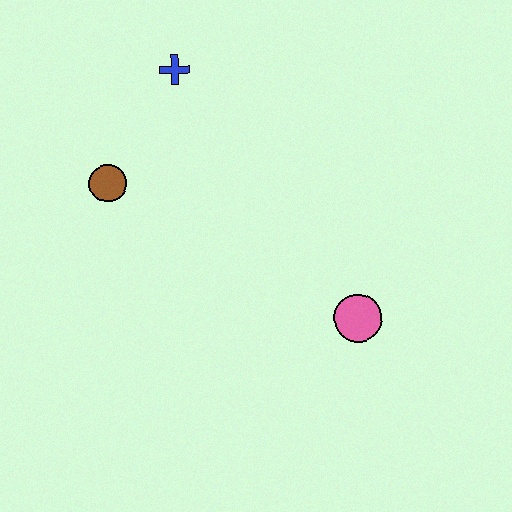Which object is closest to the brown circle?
The blue cross is closest to the brown circle.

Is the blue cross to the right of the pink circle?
No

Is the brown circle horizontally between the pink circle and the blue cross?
No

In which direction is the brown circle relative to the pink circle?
The brown circle is to the left of the pink circle.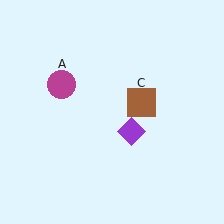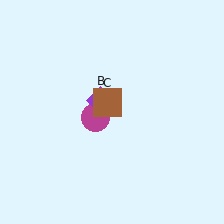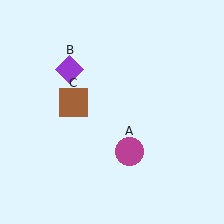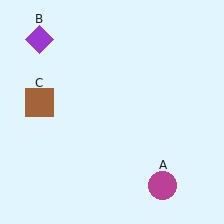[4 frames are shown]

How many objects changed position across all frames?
3 objects changed position: magenta circle (object A), purple diamond (object B), brown square (object C).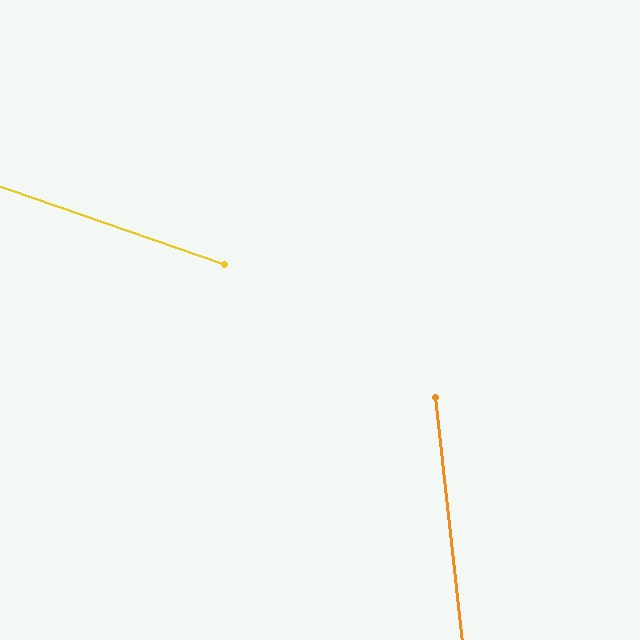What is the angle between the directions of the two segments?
Approximately 64 degrees.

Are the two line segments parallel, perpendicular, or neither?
Neither parallel nor perpendicular — they differ by about 64°.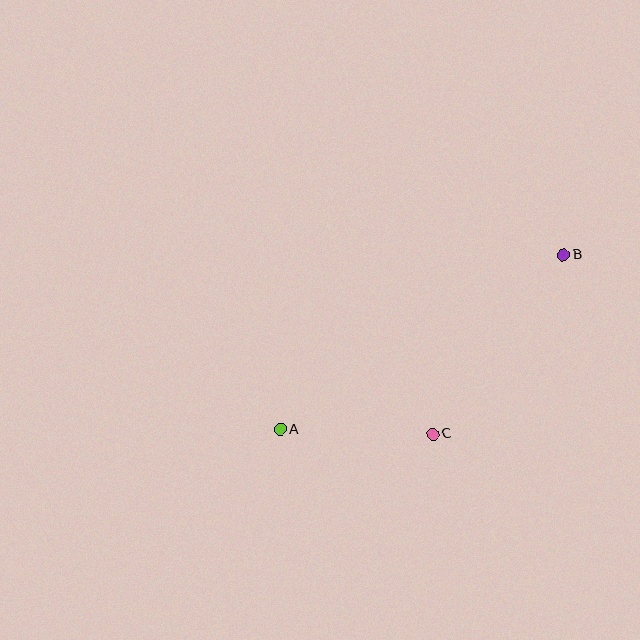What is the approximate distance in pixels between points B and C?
The distance between B and C is approximately 222 pixels.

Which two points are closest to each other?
Points A and C are closest to each other.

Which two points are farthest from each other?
Points A and B are farthest from each other.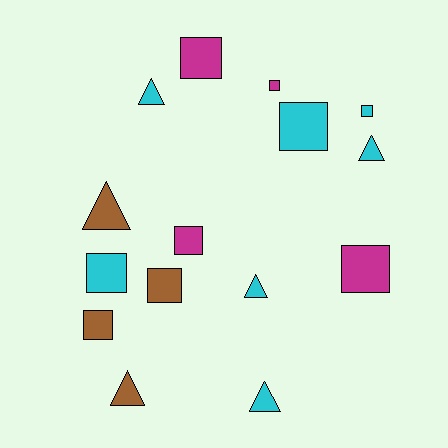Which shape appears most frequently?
Square, with 9 objects.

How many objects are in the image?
There are 15 objects.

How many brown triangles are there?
There are 2 brown triangles.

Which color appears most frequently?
Cyan, with 7 objects.